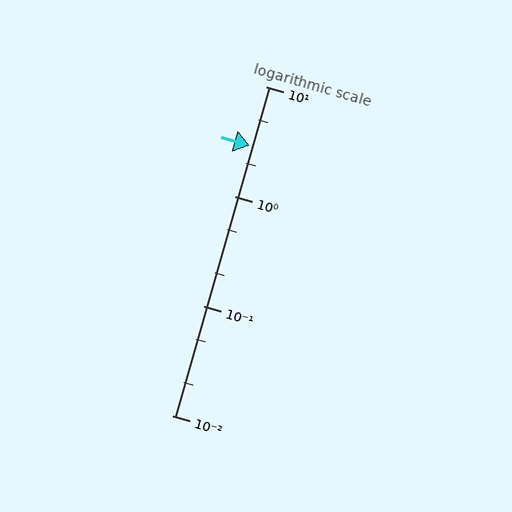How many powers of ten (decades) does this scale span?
The scale spans 3 decades, from 0.01 to 10.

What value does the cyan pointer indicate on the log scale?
The pointer indicates approximately 2.9.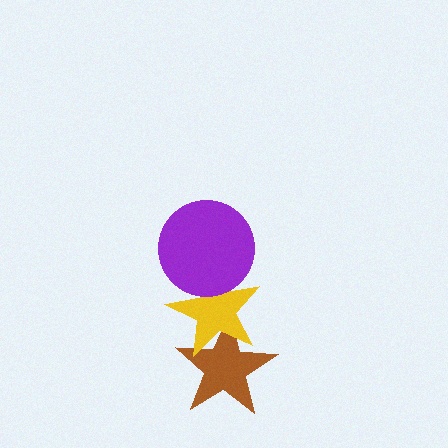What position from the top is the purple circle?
The purple circle is 1st from the top.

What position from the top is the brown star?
The brown star is 3rd from the top.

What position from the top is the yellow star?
The yellow star is 2nd from the top.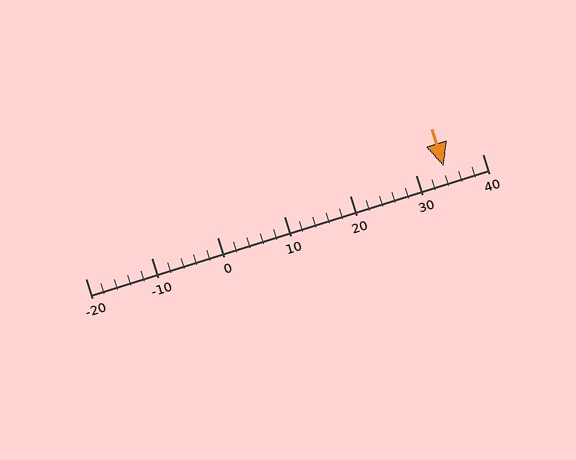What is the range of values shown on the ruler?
The ruler shows values from -20 to 40.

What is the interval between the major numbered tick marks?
The major tick marks are spaced 10 units apart.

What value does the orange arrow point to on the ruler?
The orange arrow points to approximately 34.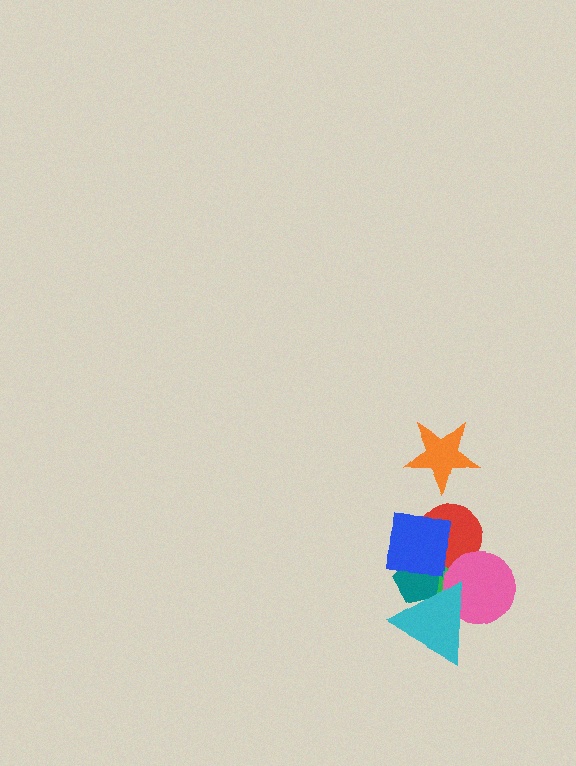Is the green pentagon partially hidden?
Yes, it is partially covered by another shape.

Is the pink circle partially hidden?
Yes, it is partially covered by another shape.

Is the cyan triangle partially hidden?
Yes, it is partially covered by another shape.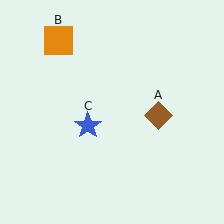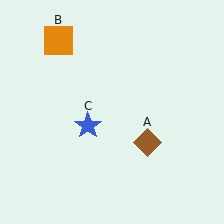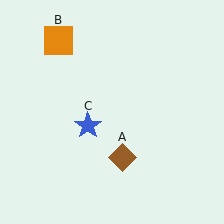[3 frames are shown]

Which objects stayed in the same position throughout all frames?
Orange square (object B) and blue star (object C) remained stationary.